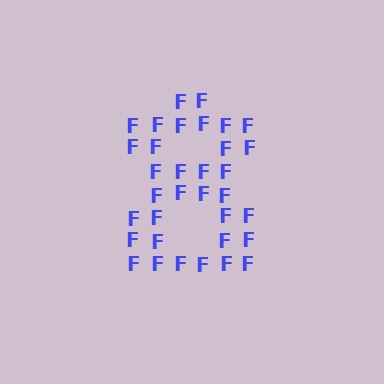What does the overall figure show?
The overall figure shows the digit 8.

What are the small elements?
The small elements are letter F's.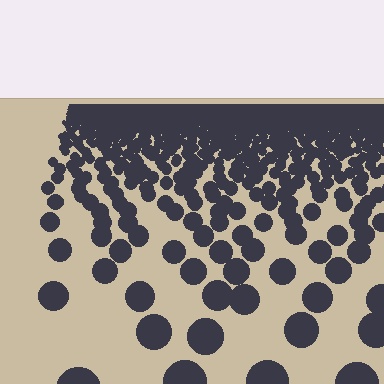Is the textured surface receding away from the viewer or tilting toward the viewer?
The surface is receding away from the viewer. Texture elements get smaller and denser toward the top.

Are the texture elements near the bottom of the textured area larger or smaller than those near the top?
Larger. Near the bottom, elements are closer to the viewer and appear at a bigger on-screen size.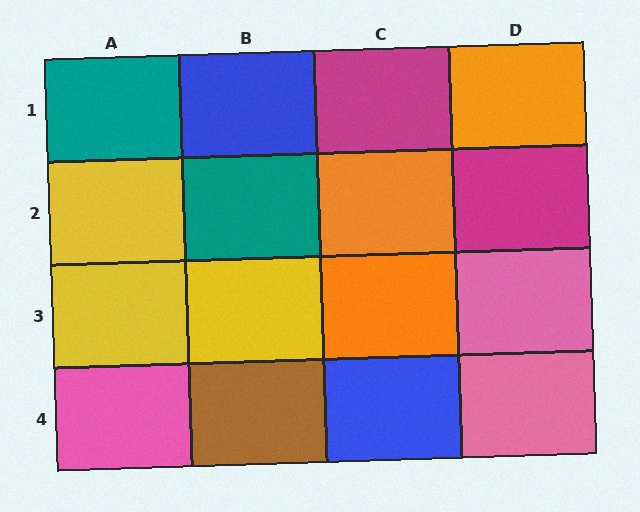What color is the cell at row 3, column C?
Orange.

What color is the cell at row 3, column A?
Yellow.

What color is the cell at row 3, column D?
Pink.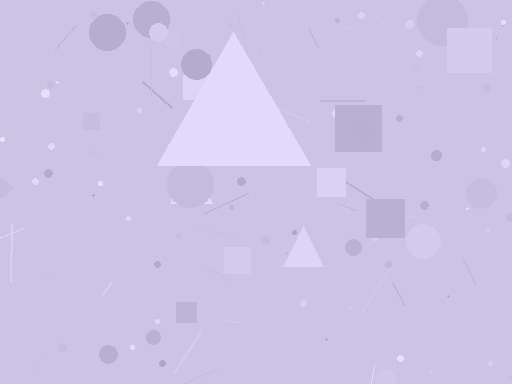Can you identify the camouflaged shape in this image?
The camouflaged shape is a triangle.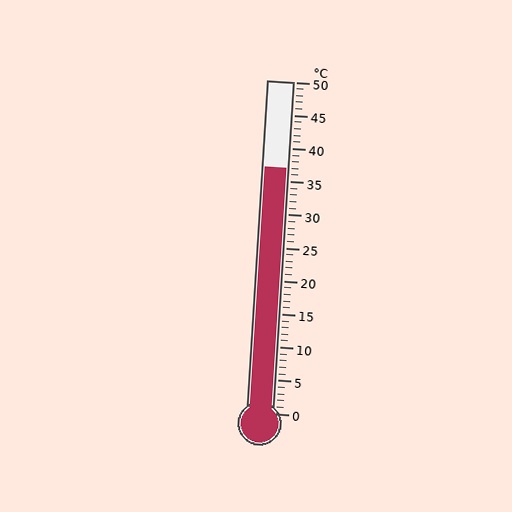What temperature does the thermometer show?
The thermometer shows approximately 37°C.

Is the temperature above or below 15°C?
The temperature is above 15°C.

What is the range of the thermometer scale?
The thermometer scale ranges from 0°C to 50°C.